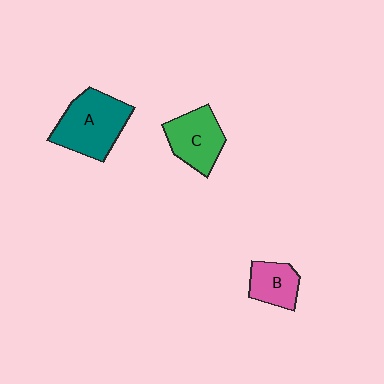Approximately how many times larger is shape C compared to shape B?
Approximately 1.4 times.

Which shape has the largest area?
Shape A (teal).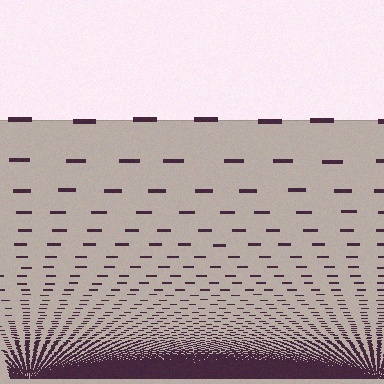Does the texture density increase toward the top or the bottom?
Density increases toward the bottom.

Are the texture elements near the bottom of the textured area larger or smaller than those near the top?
Smaller. The gradient is inverted — elements near the bottom are smaller and denser.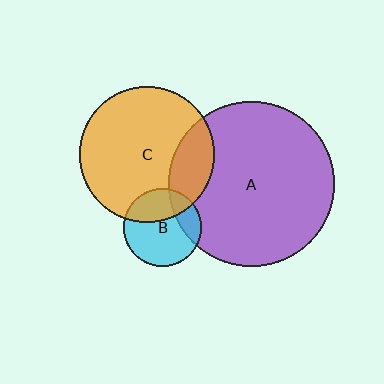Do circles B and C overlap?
Yes.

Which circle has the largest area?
Circle A (purple).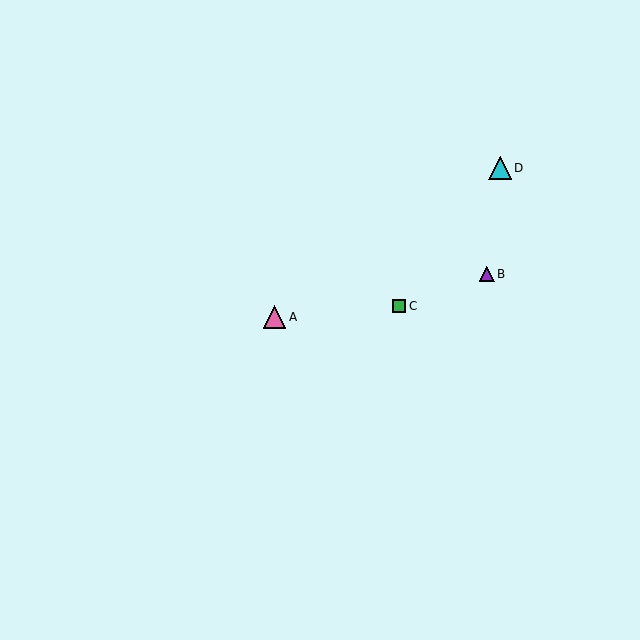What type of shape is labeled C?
Shape C is a green square.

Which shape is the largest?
The pink triangle (labeled A) is the largest.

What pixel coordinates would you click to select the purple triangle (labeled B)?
Click at (487, 274) to select the purple triangle B.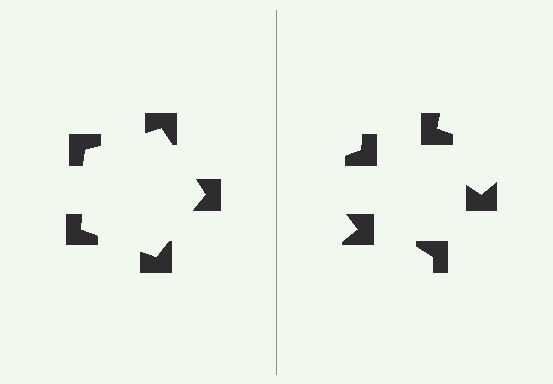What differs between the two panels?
The notched squares are positioned identically on both sides; only the wedge orientations differ. On the left they align to a pentagon; on the right they are misaligned.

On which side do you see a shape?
An illusory pentagon appears on the left side. On the right side the wedge cuts are rotated, so no coherent shape forms.